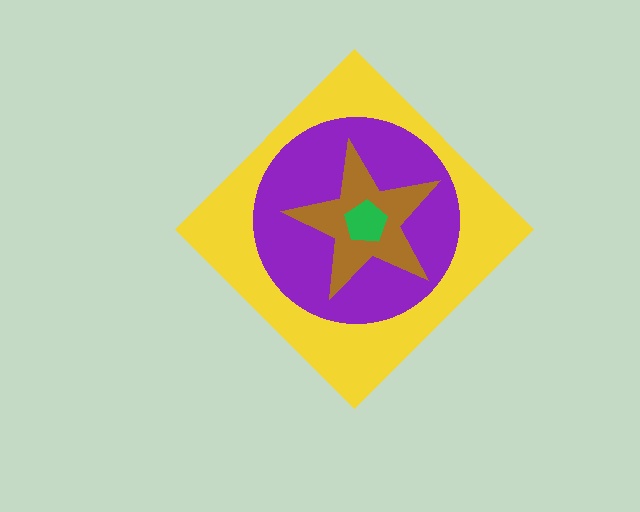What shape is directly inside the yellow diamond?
The purple circle.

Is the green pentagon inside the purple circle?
Yes.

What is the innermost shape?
The green pentagon.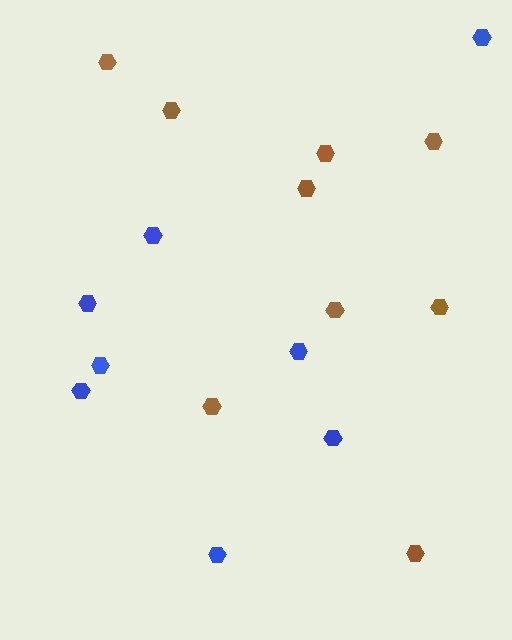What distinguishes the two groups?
There are 2 groups: one group of blue hexagons (8) and one group of brown hexagons (9).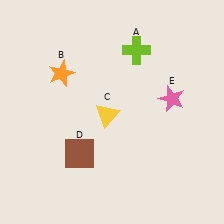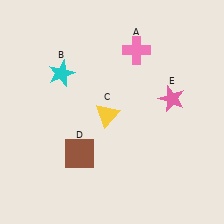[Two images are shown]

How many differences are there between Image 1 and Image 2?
There are 2 differences between the two images.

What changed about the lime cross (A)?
In Image 1, A is lime. In Image 2, it changed to pink.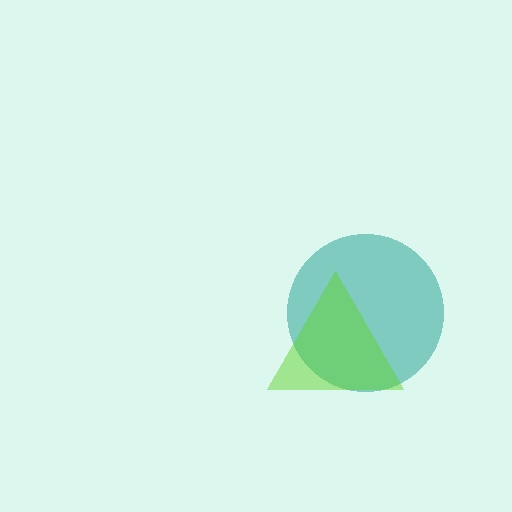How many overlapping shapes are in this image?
There are 2 overlapping shapes in the image.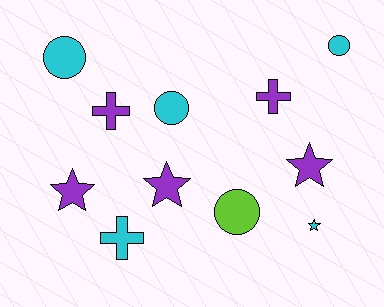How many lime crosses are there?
There are no lime crosses.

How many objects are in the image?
There are 11 objects.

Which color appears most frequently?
Purple, with 5 objects.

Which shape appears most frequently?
Circle, with 4 objects.